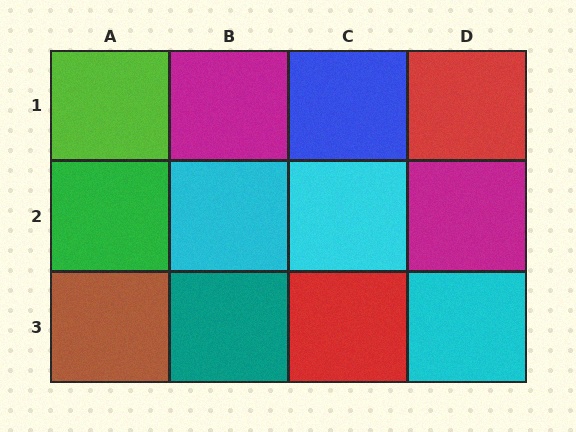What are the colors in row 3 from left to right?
Brown, teal, red, cyan.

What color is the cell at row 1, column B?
Magenta.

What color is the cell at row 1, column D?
Red.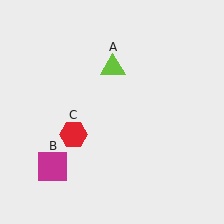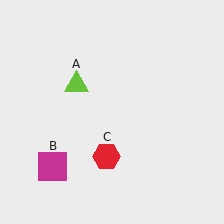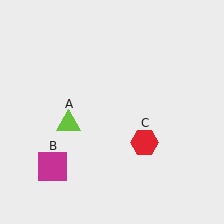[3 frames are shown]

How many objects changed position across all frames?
2 objects changed position: lime triangle (object A), red hexagon (object C).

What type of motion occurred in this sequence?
The lime triangle (object A), red hexagon (object C) rotated counterclockwise around the center of the scene.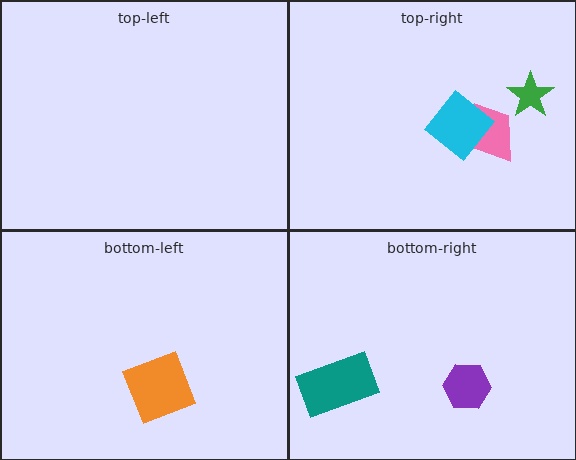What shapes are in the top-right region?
The pink trapezoid, the cyan diamond, the green star.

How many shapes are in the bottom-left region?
1.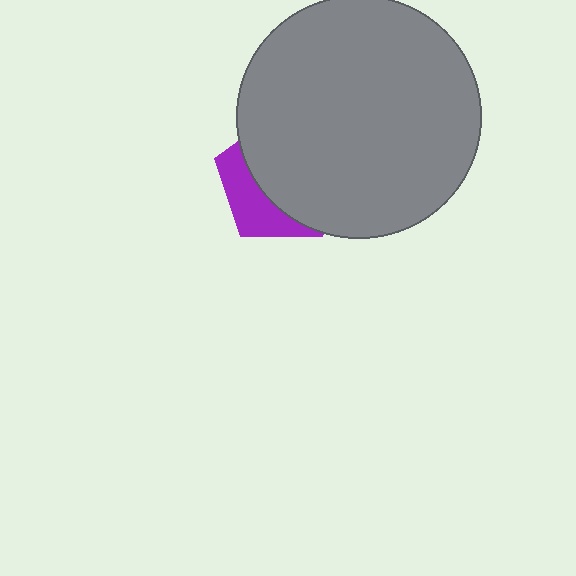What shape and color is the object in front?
The object in front is a gray circle.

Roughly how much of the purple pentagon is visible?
A small part of it is visible (roughly 33%).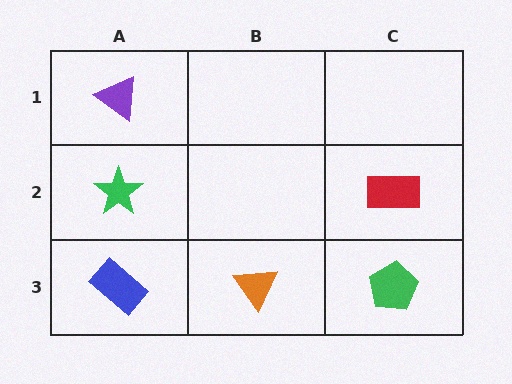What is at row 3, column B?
An orange triangle.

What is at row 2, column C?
A red rectangle.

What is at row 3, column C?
A green pentagon.